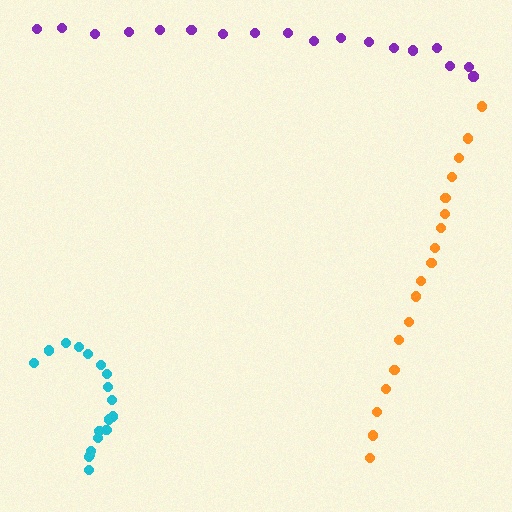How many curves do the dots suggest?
There are 3 distinct paths.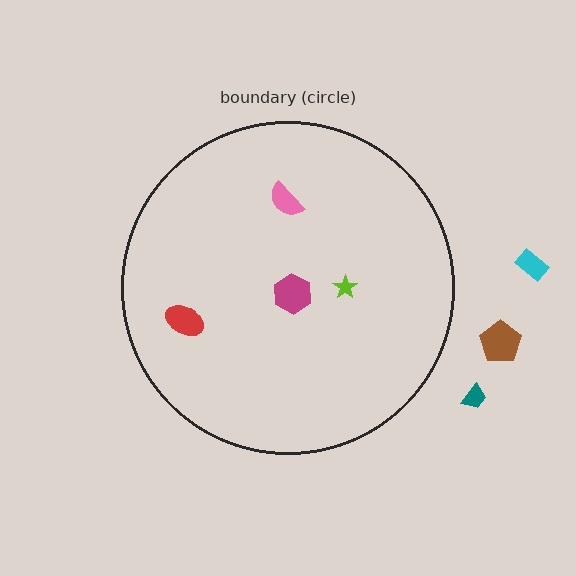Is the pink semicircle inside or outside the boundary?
Inside.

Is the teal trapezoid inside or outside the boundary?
Outside.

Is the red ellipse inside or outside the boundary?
Inside.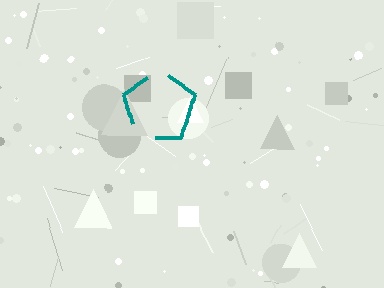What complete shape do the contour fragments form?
The contour fragments form a pentagon.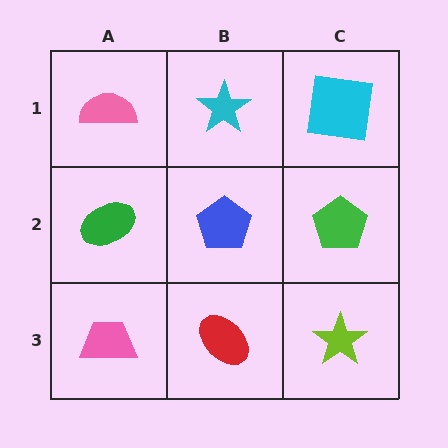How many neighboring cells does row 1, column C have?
2.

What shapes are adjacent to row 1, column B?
A blue pentagon (row 2, column B), a pink semicircle (row 1, column A), a cyan square (row 1, column C).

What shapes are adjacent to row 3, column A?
A green ellipse (row 2, column A), a red ellipse (row 3, column B).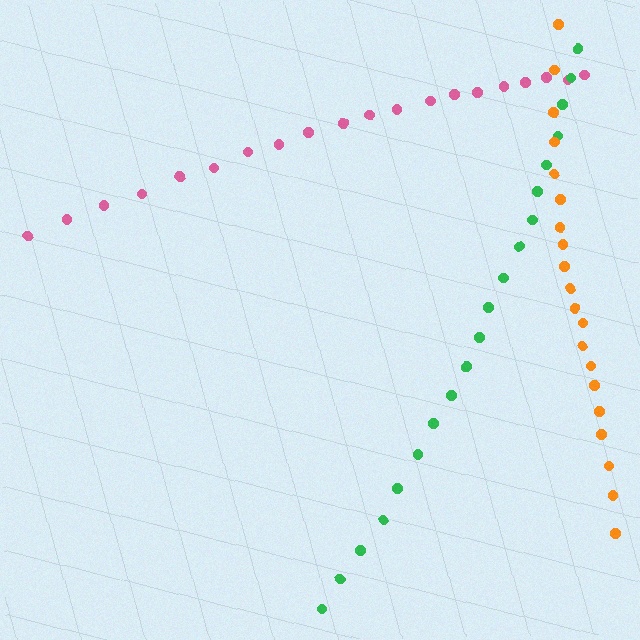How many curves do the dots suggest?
There are 3 distinct paths.